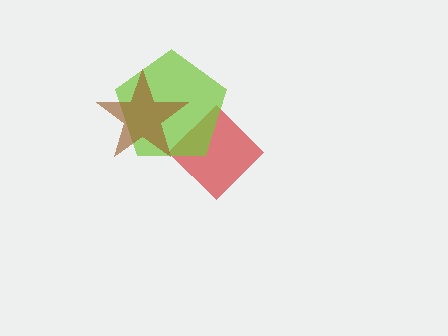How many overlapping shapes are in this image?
There are 3 overlapping shapes in the image.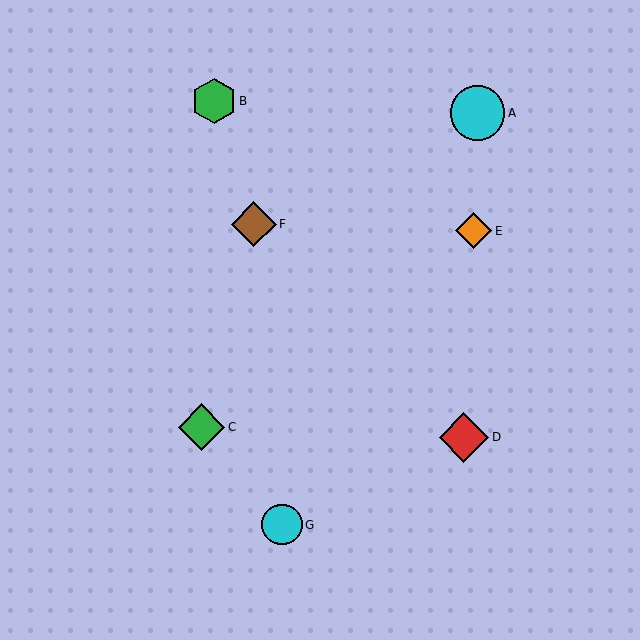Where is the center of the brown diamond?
The center of the brown diamond is at (254, 224).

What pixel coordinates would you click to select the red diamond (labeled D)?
Click at (464, 437) to select the red diamond D.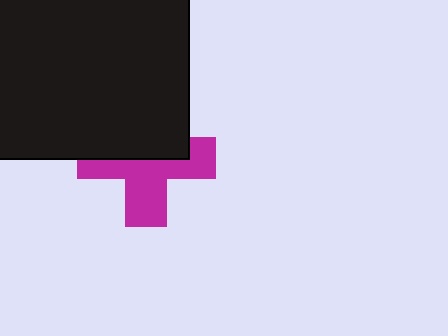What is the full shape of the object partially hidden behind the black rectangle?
The partially hidden object is a magenta cross.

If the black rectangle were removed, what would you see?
You would see the complete magenta cross.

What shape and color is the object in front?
The object in front is a black rectangle.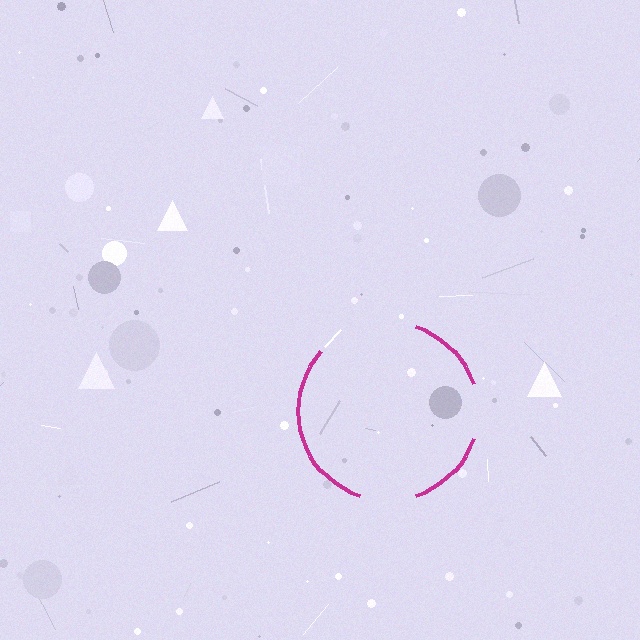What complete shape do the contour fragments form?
The contour fragments form a circle.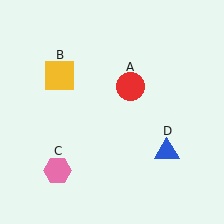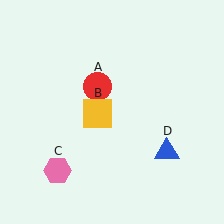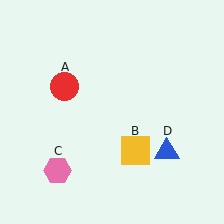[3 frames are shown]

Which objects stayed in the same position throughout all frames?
Pink hexagon (object C) and blue triangle (object D) remained stationary.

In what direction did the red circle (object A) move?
The red circle (object A) moved left.